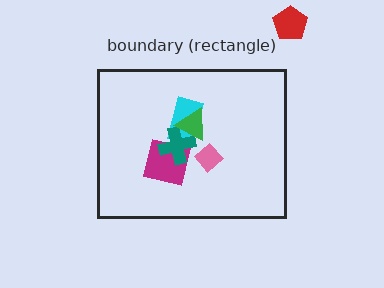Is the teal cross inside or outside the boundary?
Inside.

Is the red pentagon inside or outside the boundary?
Outside.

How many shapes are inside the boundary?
5 inside, 1 outside.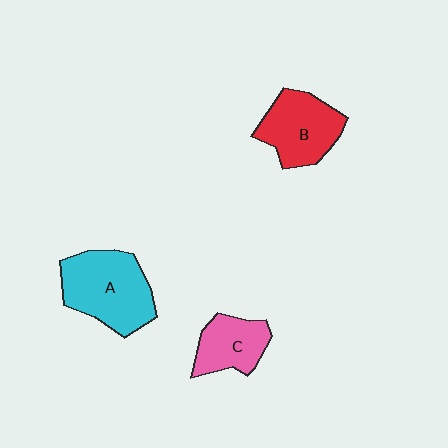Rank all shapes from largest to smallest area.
From largest to smallest: A (cyan), B (red), C (pink).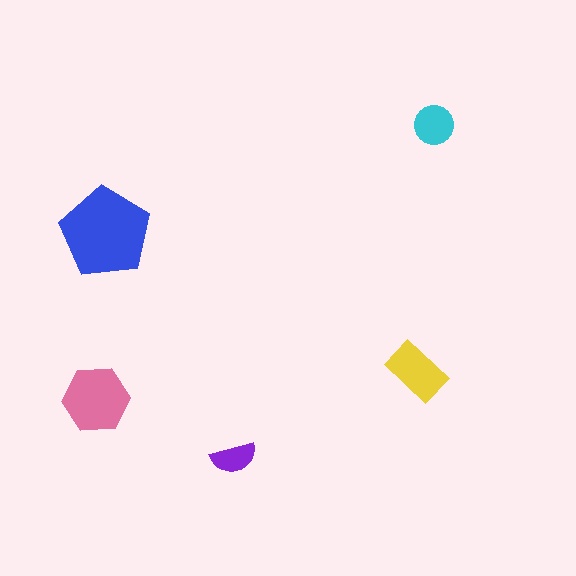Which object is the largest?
The blue pentagon.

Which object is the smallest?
The purple semicircle.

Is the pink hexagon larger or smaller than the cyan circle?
Larger.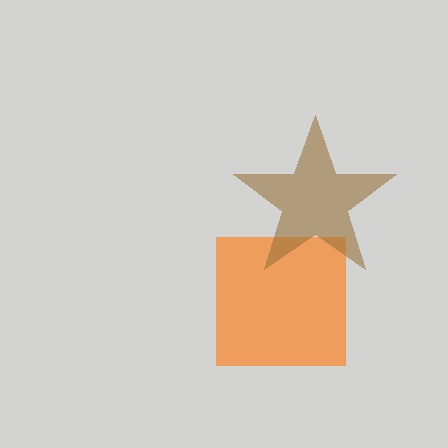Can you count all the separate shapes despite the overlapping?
Yes, there are 2 separate shapes.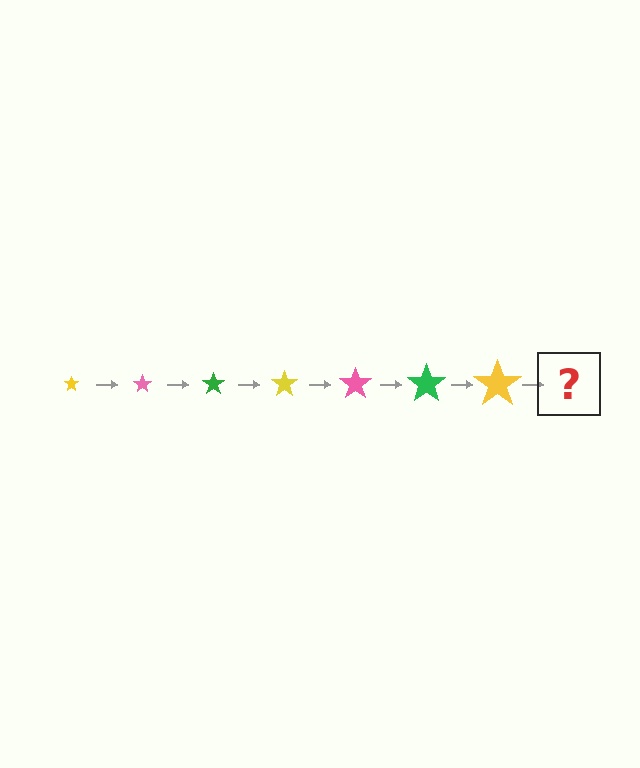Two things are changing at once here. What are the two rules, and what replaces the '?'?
The two rules are that the star grows larger each step and the color cycles through yellow, pink, and green. The '?' should be a pink star, larger than the previous one.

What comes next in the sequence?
The next element should be a pink star, larger than the previous one.